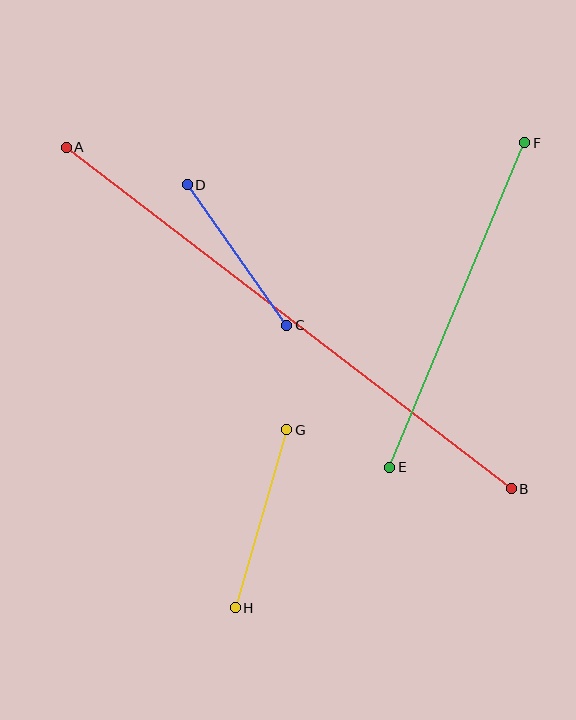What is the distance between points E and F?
The distance is approximately 352 pixels.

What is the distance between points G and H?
The distance is approximately 185 pixels.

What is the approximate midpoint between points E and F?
The midpoint is at approximately (457, 305) pixels.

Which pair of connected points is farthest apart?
Points A and B are farthest apart.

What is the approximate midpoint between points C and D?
The midpoint is at approximately (237, 255) pixels.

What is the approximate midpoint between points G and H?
The midpoint is at approximately (261, 519) pixels.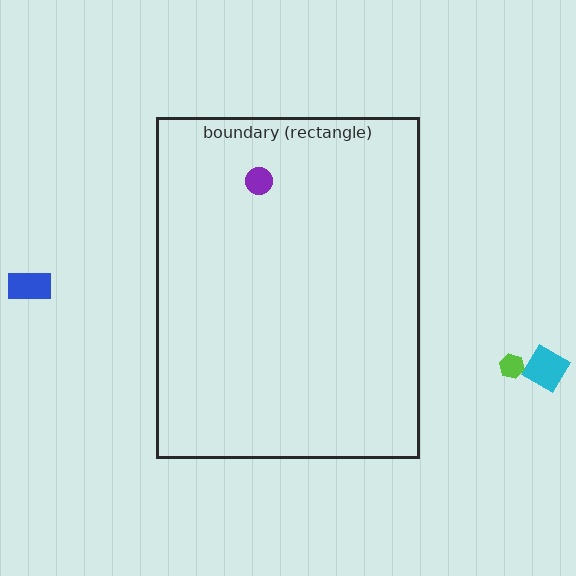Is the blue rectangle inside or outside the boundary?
Outside.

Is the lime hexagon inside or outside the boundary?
Outside.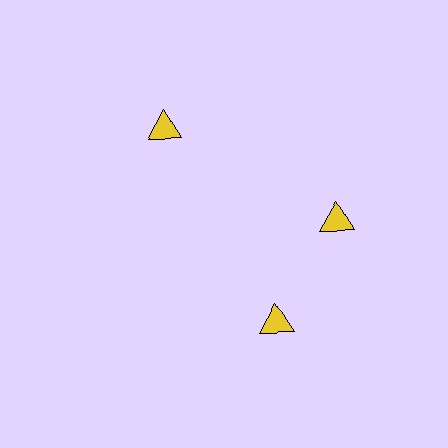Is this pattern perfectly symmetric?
No. The 3 yellow triangles are arranged in a ring, but one element near the 7 o'clock position is rotated out of alignment along the ring, breaking the 3-fold rotational symmetry.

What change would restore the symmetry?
The symmetry would be restored by rotating it back into even spacing with its neighbors so that all 3 triangles sit at equal angles and equal distance from the center.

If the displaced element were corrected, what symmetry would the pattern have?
It would have 3-fold rotational symmetry — the pattern would map onto itself every 120 degrees.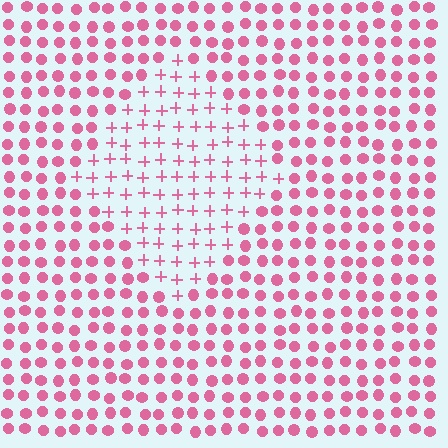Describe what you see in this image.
The image is filled with small pink elements arranged in a uniform grid. A diamond-shaped region contains plus signs, while the surrounding area contains circles. The boundary is defined purely by the change in element shape.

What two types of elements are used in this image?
The image uses plus signs inside the diamond region and circles outside it.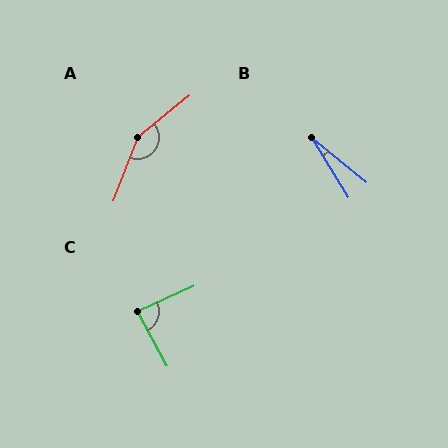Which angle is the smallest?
B, at approximately 19 degrees.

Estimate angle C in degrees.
Approximately 86 degrees.